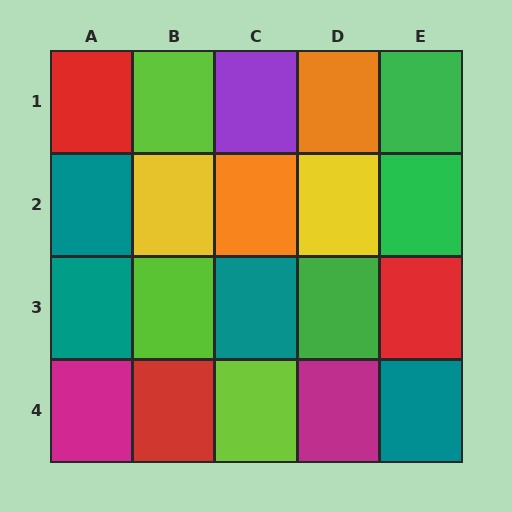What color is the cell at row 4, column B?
Red.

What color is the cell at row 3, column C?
Teal.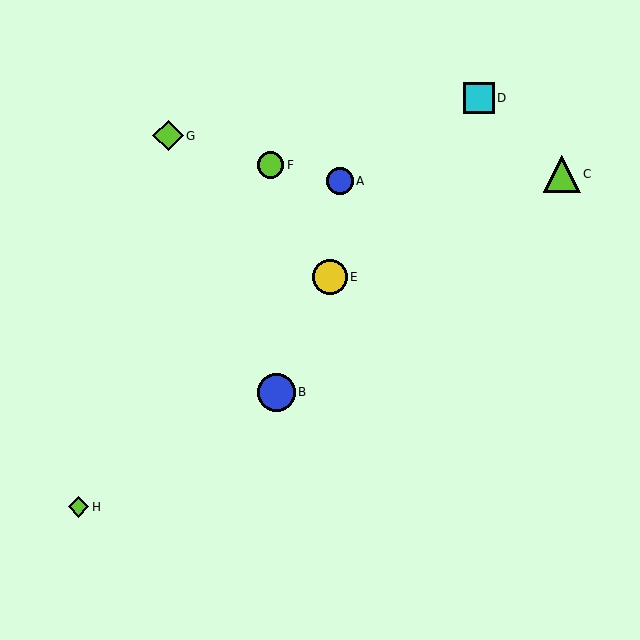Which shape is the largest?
The blue circle (labeled B) is the largest.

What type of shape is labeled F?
Shape F is a lime circle.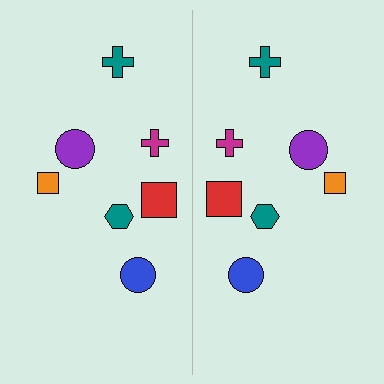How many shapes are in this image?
There are 14 shapes in this image.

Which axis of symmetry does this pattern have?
The pattern has a vertical axis of symmetry running through the center of the image.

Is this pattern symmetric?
Yes, this pattern has bilateral (reflection) symmetry.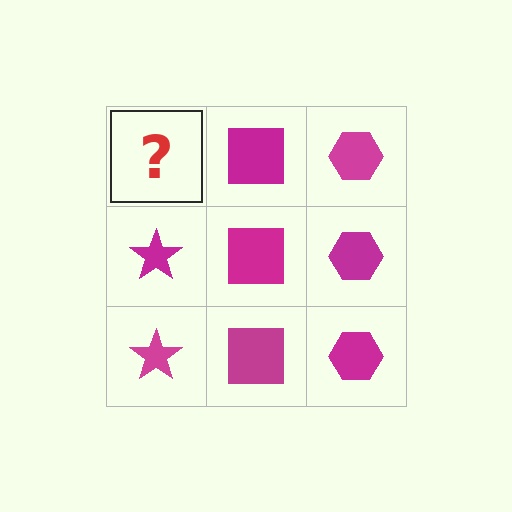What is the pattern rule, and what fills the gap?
The rule is that each column has a consistent shape. The gap should be filled with a magenta star.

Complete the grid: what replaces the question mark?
The question mark should be replaced with a magenta star.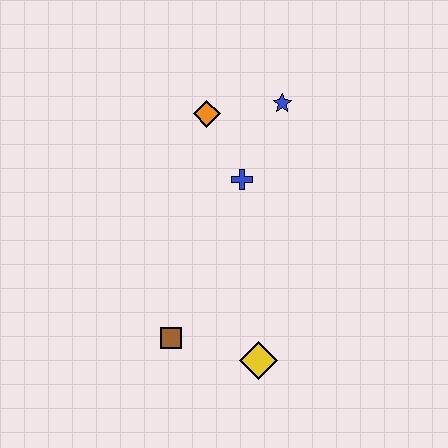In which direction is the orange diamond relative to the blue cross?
The orange diamond is above the blue cross.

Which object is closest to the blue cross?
The orange diamond is closest to the blue cross.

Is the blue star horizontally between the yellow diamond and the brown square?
No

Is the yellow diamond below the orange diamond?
Yes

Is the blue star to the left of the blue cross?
No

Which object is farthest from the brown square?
The blue star is farthest from the brown square.